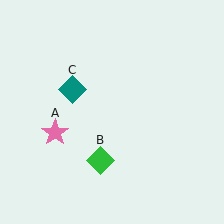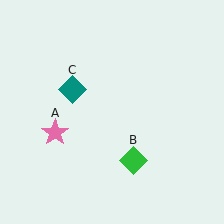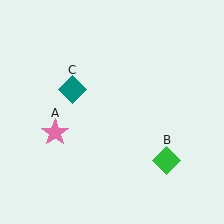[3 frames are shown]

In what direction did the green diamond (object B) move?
The green diamond (object B) moved right.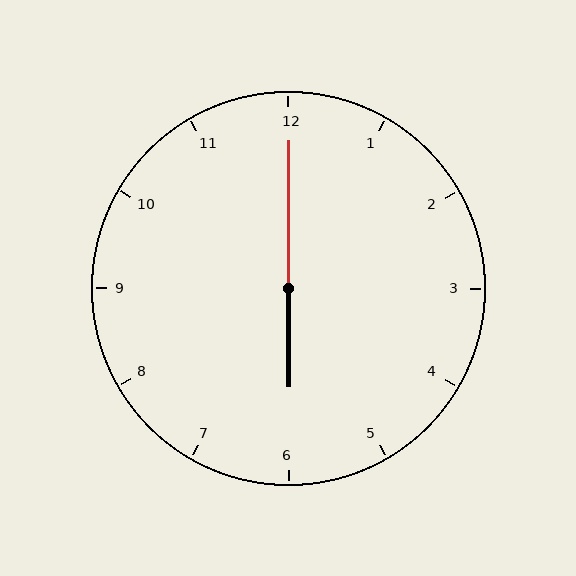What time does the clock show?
6:00.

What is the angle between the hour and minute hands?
Approximately 180 degrees.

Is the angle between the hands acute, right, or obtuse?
It is obtuse.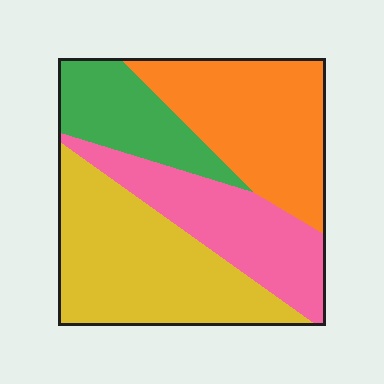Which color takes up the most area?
Yellow, at roughly 35%.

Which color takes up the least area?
Green, at roughly 15%.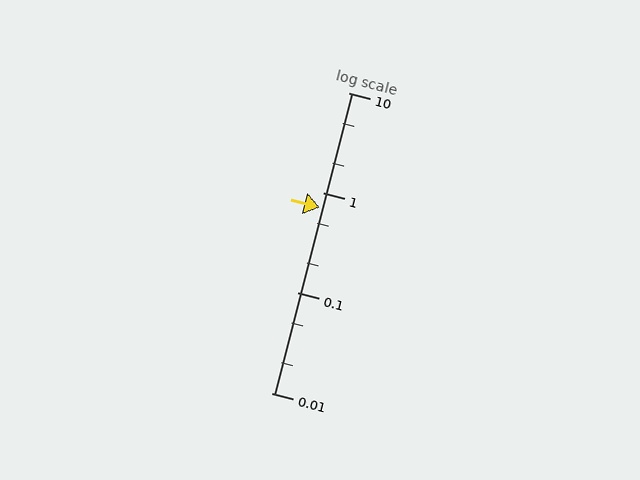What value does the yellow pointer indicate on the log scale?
The pointer indicates approximately 0.72.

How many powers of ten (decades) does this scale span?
The scale spans 3 decades, from 0.01 to 10.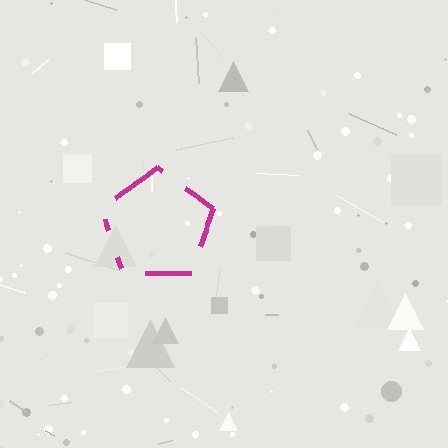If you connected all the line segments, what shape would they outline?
They would outline a pentagon.